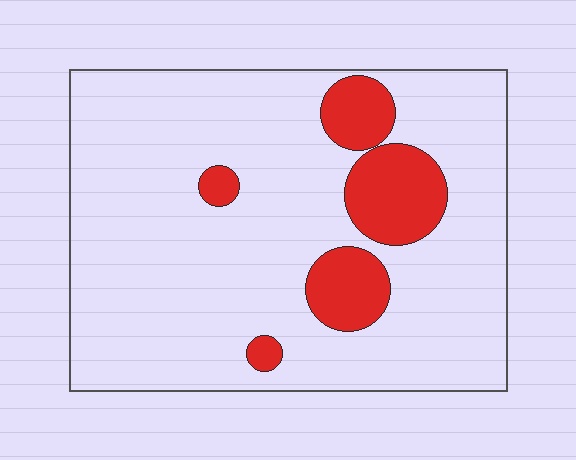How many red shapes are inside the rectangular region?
5.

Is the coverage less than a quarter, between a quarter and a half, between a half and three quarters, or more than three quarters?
Less than a quarter.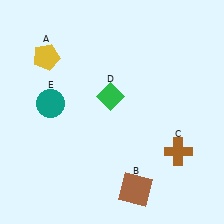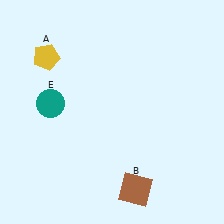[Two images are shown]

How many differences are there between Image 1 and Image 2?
There are 2 differences between the two images.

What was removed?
The brown cross (C), the green diamond (D) were removed in Image 2.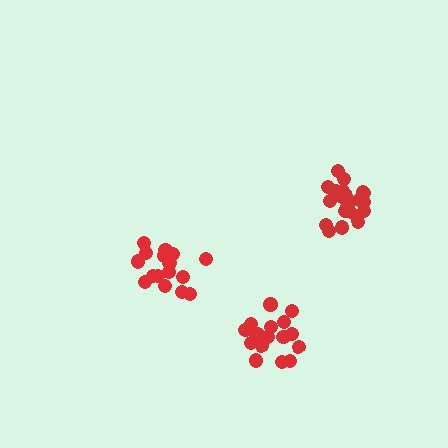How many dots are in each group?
Group 1: 21 dots, Group 2: 17 dots, Group 3: 17 dots (55 total).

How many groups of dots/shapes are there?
There are 3 groups.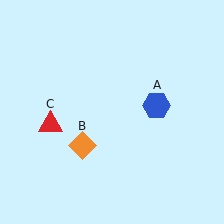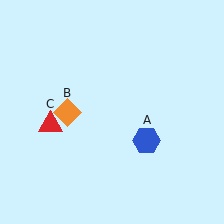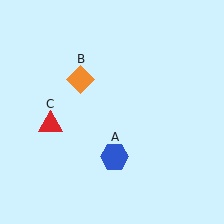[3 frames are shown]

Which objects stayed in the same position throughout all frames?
Red triangle (object C) remained stationary.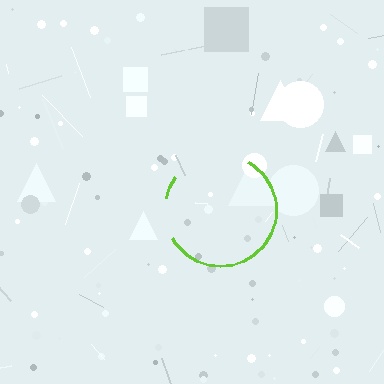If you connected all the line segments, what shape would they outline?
They would outline a circle.